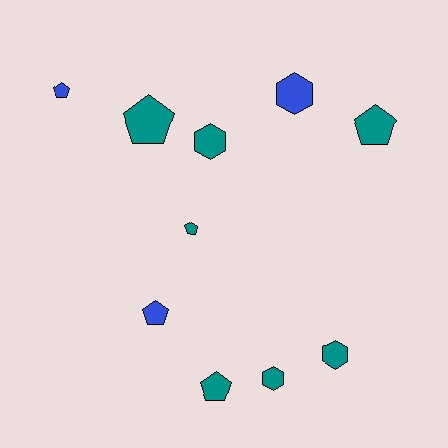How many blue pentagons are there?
There are 2 blue pentagons.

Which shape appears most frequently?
Pentagon, with 6 objects.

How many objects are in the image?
There are 10 objects.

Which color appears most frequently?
Teal, with 7 objects.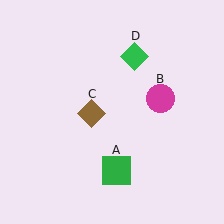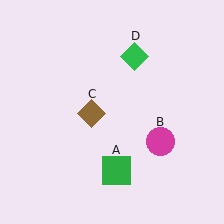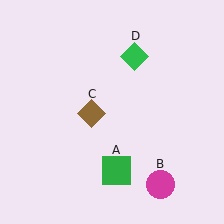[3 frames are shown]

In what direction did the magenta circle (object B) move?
The magenta circle (object B) moved down.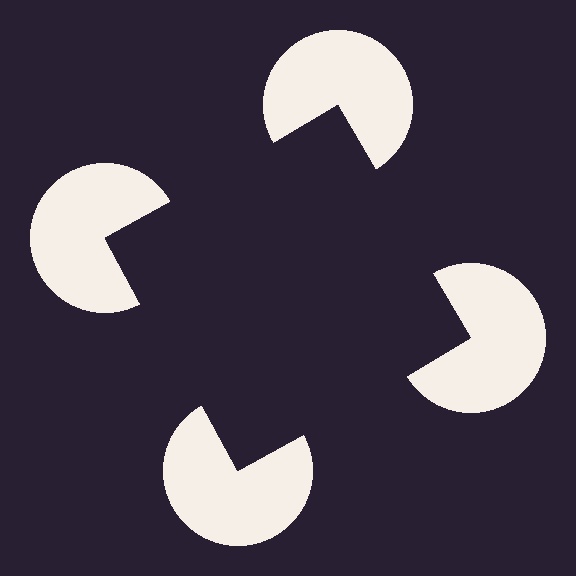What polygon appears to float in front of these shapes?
An illusory square — its edges are inferred from the aligned wedge cuts in the pac-man discs, not physically drawn.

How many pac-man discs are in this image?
There are 4 — one at each vertex of the illusory square.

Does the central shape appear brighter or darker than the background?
It typically appears slightly darker than the background, even though no actual brightness change is drawn.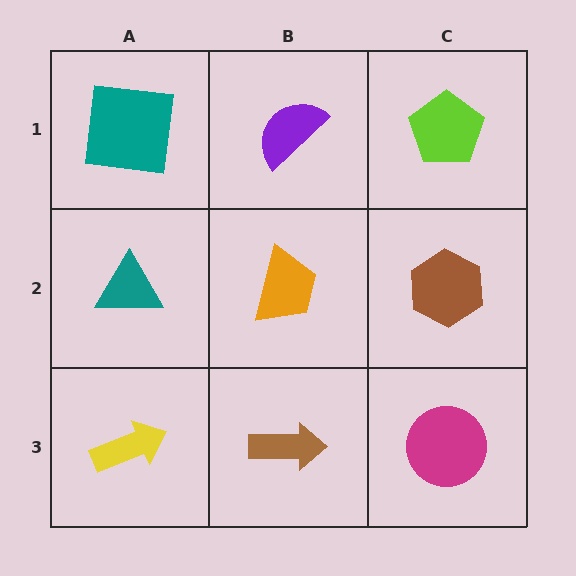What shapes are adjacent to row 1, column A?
A teal triangle (row 2, column A), a purple semicircle (row 1, column B).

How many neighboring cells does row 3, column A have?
2.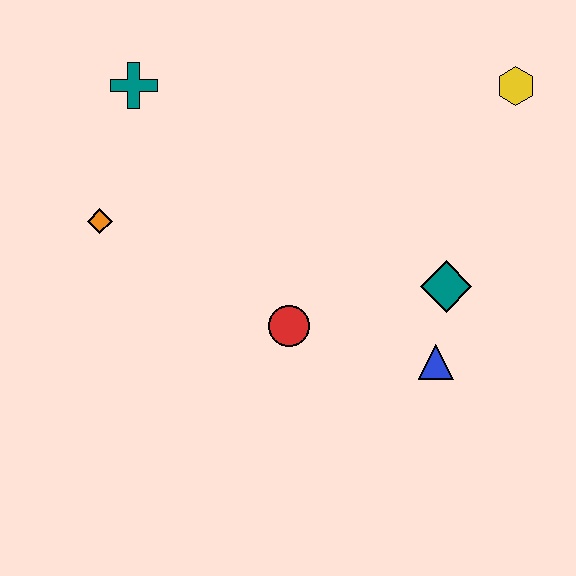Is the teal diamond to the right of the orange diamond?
Yes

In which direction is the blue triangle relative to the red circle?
The blue triangle is to the right of the red circle.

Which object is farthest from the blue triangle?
The teal cross is farthest from the blue triangle.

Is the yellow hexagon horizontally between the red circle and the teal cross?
No